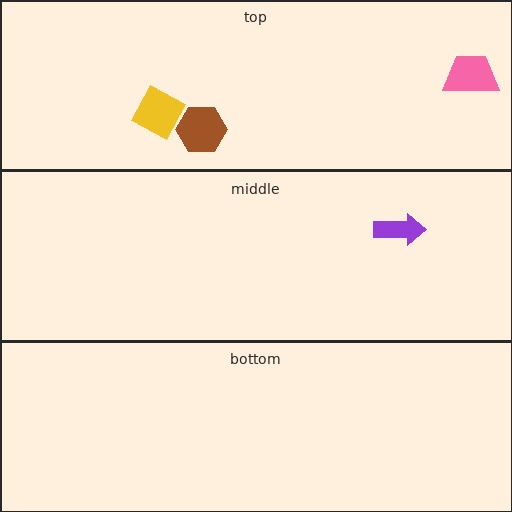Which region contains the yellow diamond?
The top region.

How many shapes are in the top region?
3.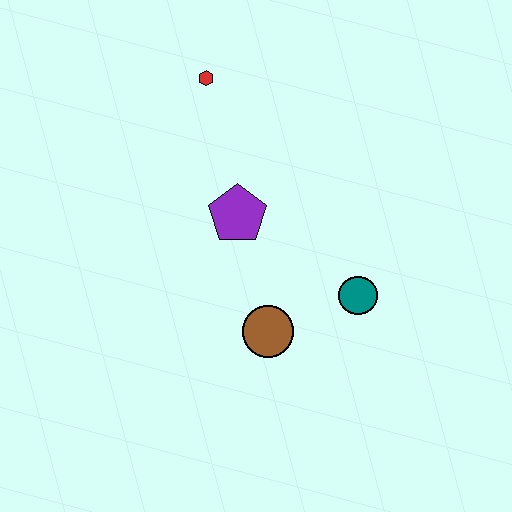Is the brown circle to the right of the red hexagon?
Yes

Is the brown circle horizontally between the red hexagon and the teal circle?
Yes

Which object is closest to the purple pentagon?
The brown circle is closest to the purple pentagon.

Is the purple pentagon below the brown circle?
No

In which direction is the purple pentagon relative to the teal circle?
The purple pentagon is to the left of the teal circle.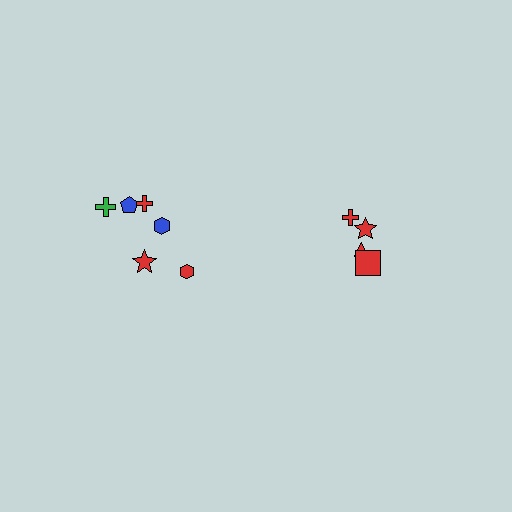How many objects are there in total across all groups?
There are 10 objects.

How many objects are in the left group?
There are 6 objects.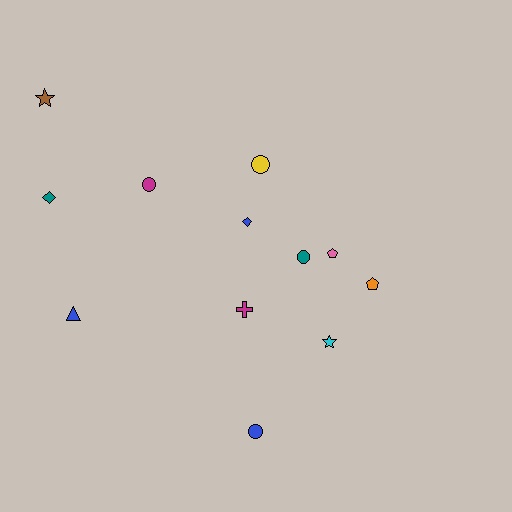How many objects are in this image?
There are 12 objects.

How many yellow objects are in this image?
There is 1 yellow object.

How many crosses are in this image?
There is 1 cross.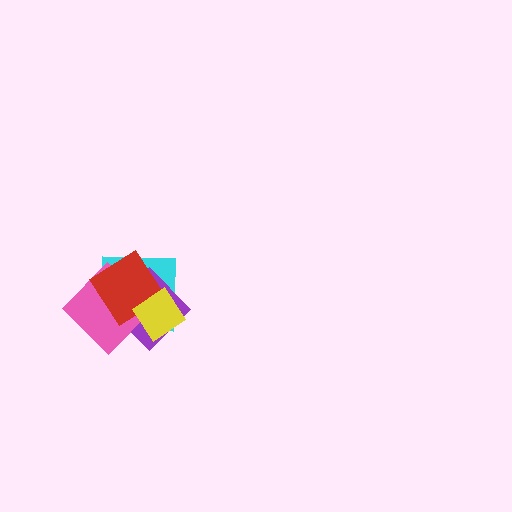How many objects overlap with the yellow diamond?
4 objects overlap with the yellow diamond.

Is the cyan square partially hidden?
Yes, it is partially covered by another shape.